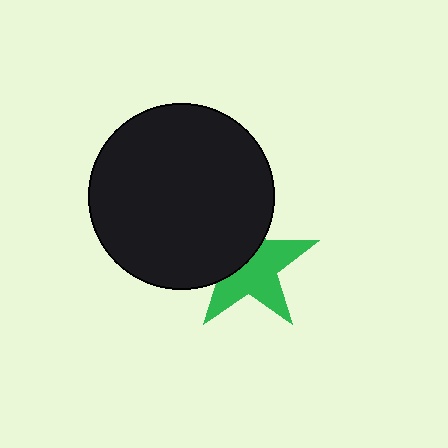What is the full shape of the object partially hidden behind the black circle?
The partially hidden object is a green star.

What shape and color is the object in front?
The object in front is a black circle.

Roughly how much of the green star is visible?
About half of it is visible (roughly 58%).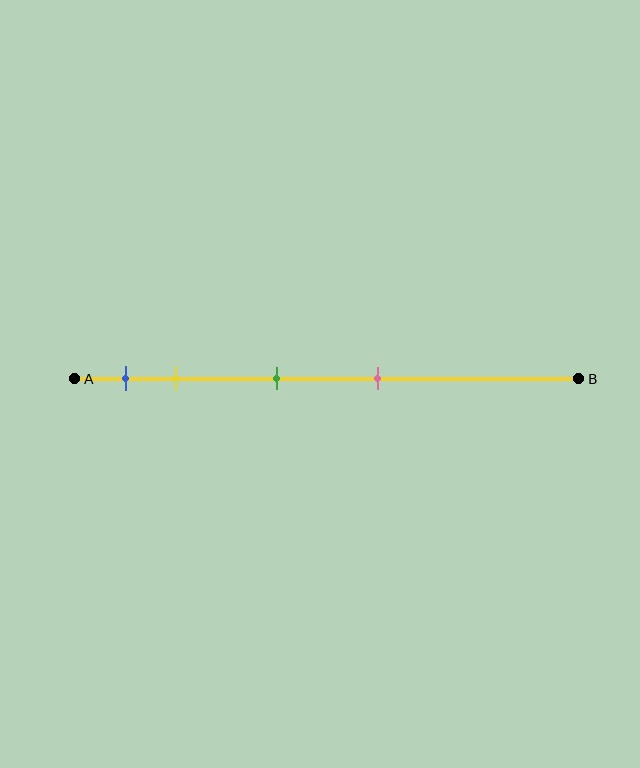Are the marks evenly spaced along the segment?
No, the marks are not evenly spaced.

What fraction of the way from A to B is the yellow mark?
The yellow mark is approximately 20% (0.2) of the way from A to B.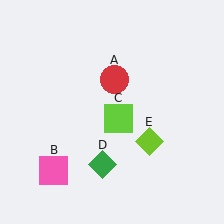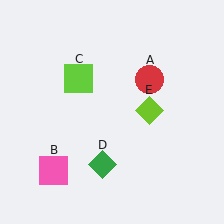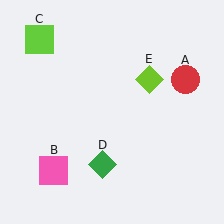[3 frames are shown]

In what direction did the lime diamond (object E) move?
The lime diamond (object E) moved up.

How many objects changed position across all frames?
3 objects changed position: red circle (object A), lime square (object C), lime diamond (object E).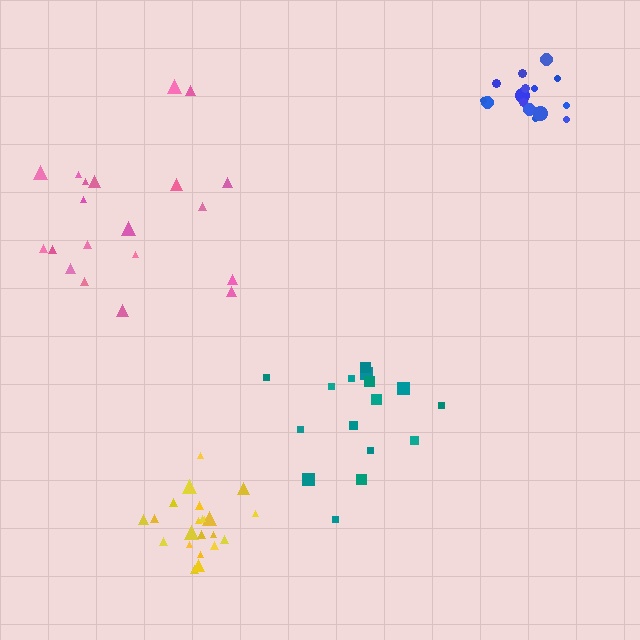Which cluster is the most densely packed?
Yellow.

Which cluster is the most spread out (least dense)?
Pink.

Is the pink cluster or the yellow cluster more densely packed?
Yellow.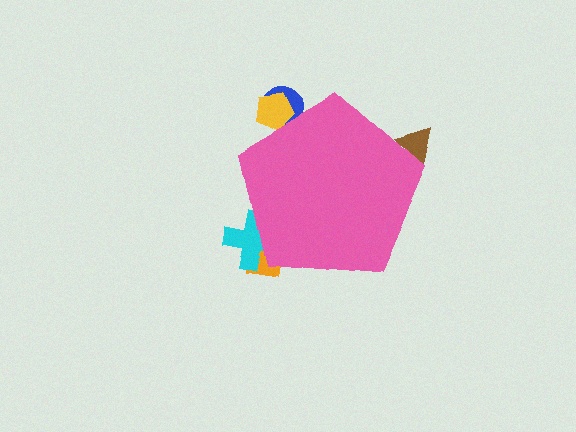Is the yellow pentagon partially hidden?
Yes, the yellow pentagon is partially hidden behind the pink pentagon.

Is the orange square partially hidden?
Yes, the orange square is partially hidden behind the pink pentagon.